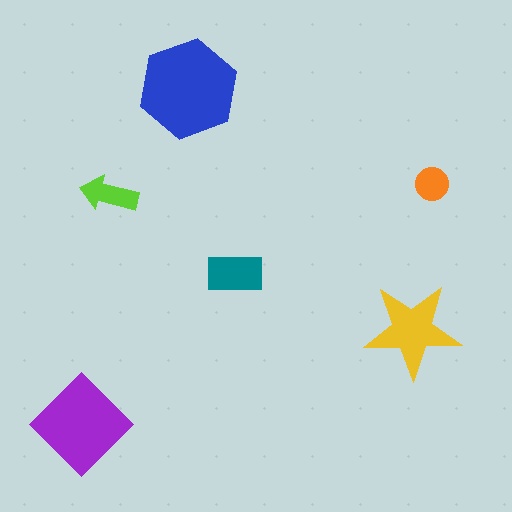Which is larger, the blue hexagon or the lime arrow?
The blue hexagon.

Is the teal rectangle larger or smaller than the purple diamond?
Smaller.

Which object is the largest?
The blue hexagon.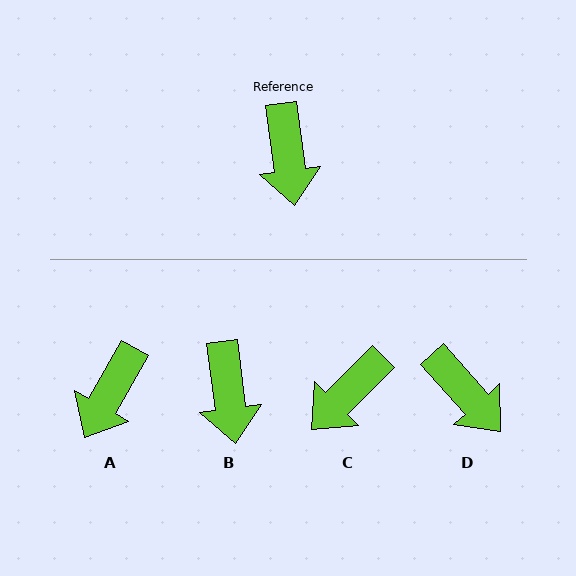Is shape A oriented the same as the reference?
No, it is off by about 37 degrees.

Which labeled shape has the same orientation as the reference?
B.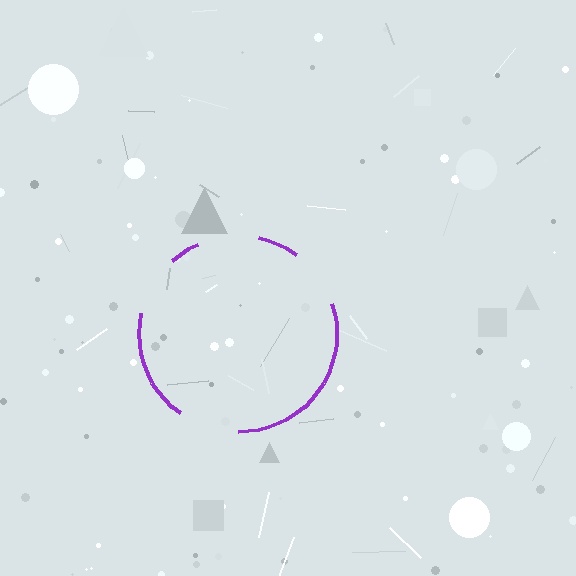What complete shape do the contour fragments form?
The contour fragments form a circle.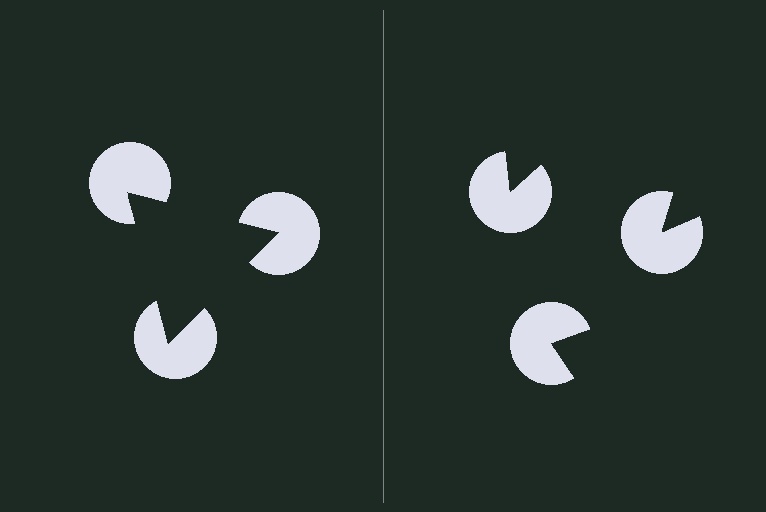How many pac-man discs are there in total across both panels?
6 — 3 on each side.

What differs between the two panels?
The pac-man discs are positioned identically on both sides; only the wedge orientations differ. On the left they align to a triangle; on the right they are misaligned.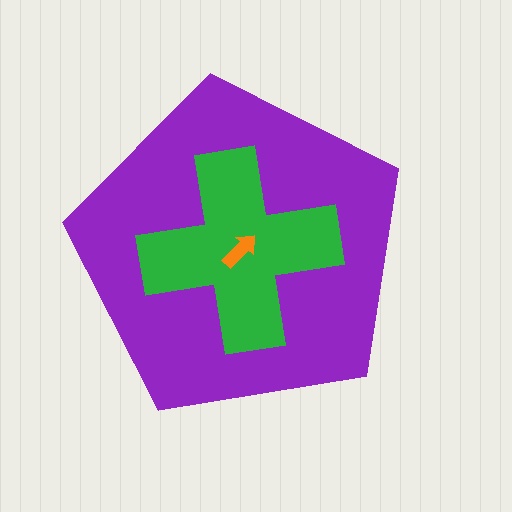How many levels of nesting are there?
3.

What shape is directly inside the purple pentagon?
The green cross.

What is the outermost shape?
The purple pentagon.